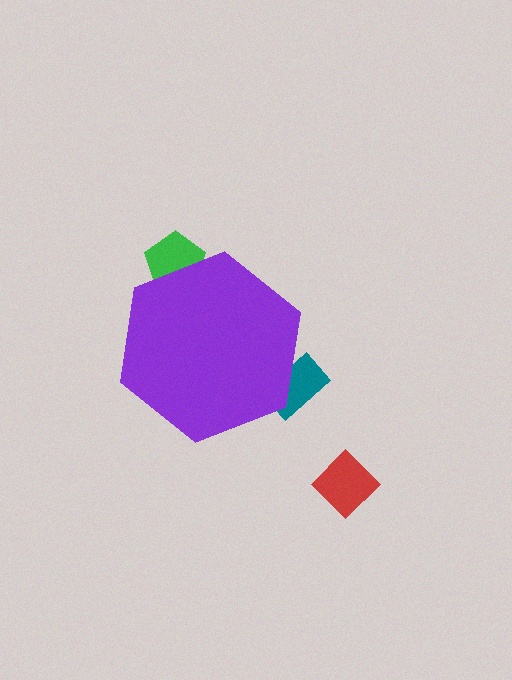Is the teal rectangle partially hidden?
Yes, the teal rectangle is partially hidden behind the purple hexagon.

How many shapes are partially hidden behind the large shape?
2 shapes are partially hidden.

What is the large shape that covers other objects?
A purple hexagon.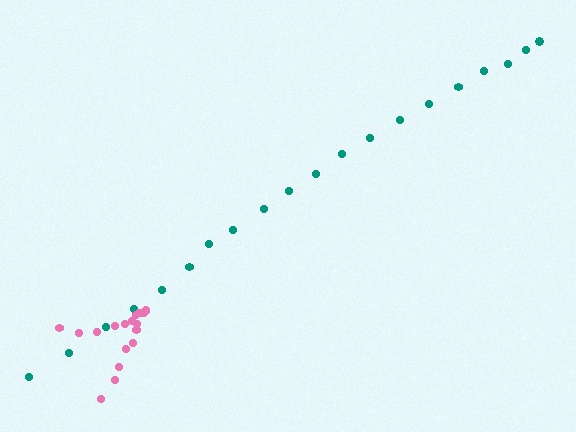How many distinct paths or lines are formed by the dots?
There are 2 distinct paths.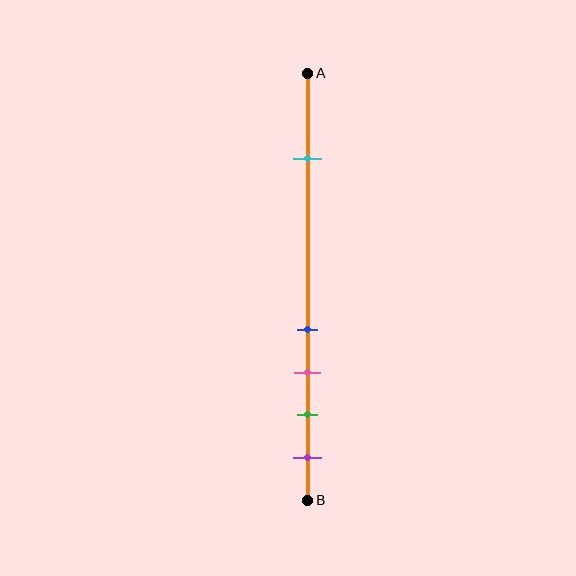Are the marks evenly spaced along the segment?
No, the marks are not evenly spaced.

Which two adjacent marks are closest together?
The blue and pink marks are the closest adjacent pair.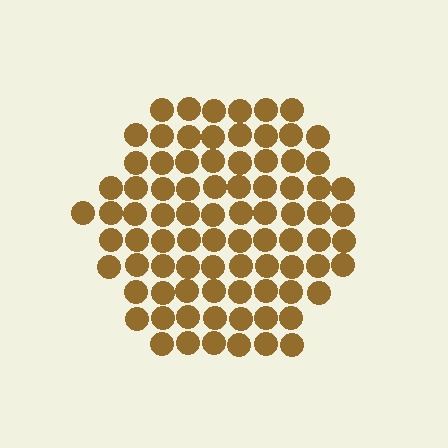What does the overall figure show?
The overall figure shows a hexagon.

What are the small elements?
The small elements are circles.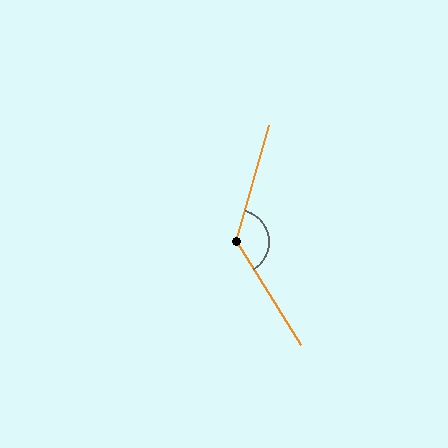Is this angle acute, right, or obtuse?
It is obtuse.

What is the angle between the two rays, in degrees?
Approximately 133 degrees.